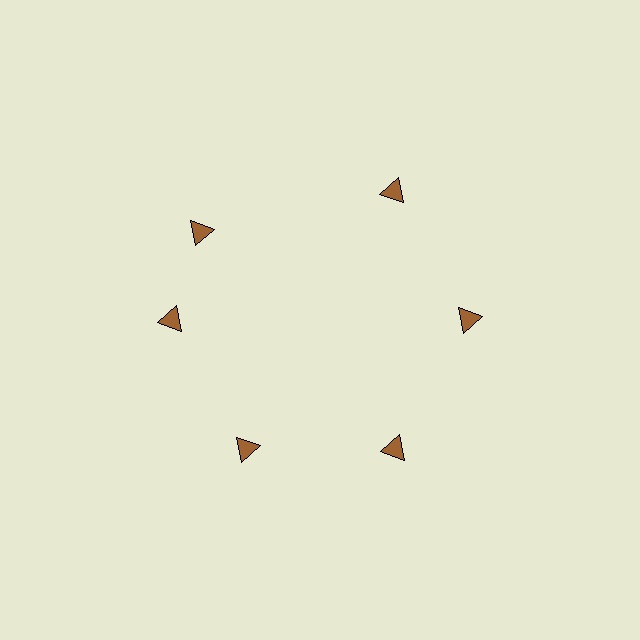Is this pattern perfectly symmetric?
No. The 6 brown triangles are arranged in a ring, but one element near the 11 o'clock position is rotated out of alignment along the ring, breaking the 6-fold rotational symmetry.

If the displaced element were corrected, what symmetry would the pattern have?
It would have 6-fold rotational symmetry — the pattern would map onto itself every 60 degrees.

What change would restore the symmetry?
The symmetry would be restored by rotating it back into even spacing with its neighbors so that all 6 triangles sit at equal angles and equal distance from the center.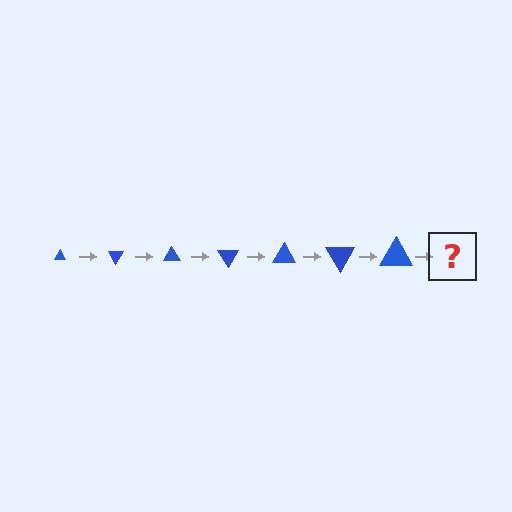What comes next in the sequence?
The next element should be a triangle, larger than the previous one and rotated 420 degrees from the start.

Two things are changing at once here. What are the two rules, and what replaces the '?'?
The two rules are that the triangle grows larger each step and it rotates 60 degrees each step. The '?' should be a triangle, larger than the previous one and rotated 420 degrees from the start.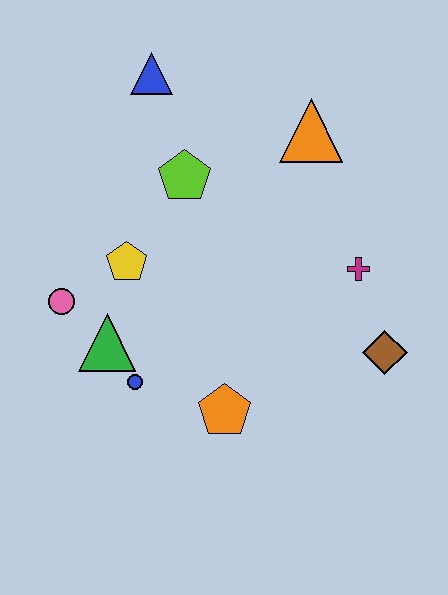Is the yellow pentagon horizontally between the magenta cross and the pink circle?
Yes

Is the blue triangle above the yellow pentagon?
Yes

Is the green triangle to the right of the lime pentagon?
No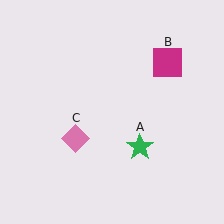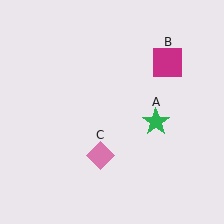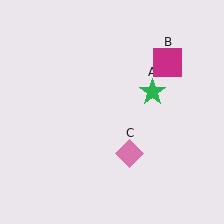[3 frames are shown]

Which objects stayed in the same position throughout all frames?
Magenta square (object B) remained stationary.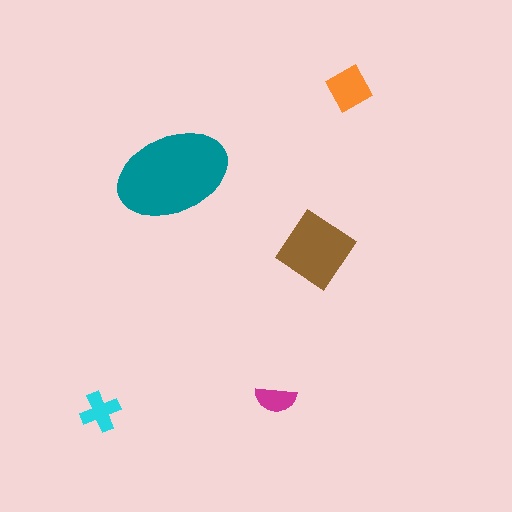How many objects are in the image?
There are 5 objects in the image.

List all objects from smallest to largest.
The magenta semicircle, the cyan cross, the orange square, the brown diamond, the teal ellipse.